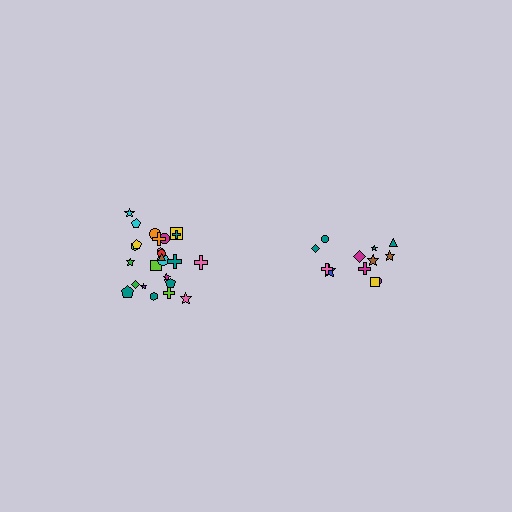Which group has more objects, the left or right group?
The left group.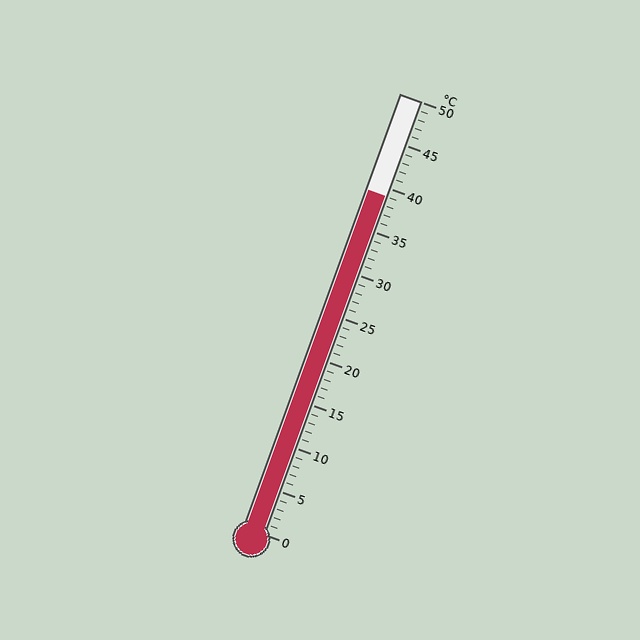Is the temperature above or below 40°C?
The temperature is below 40°C.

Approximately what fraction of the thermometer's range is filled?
The thermometer is filled to approximately 80% of its range.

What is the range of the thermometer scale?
The thermometer scale ranges from 0°C to 50°C.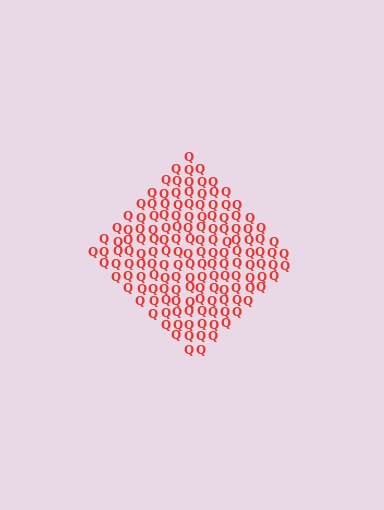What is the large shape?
The large shape is a diamond.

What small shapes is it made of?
It is made of small letter Q's.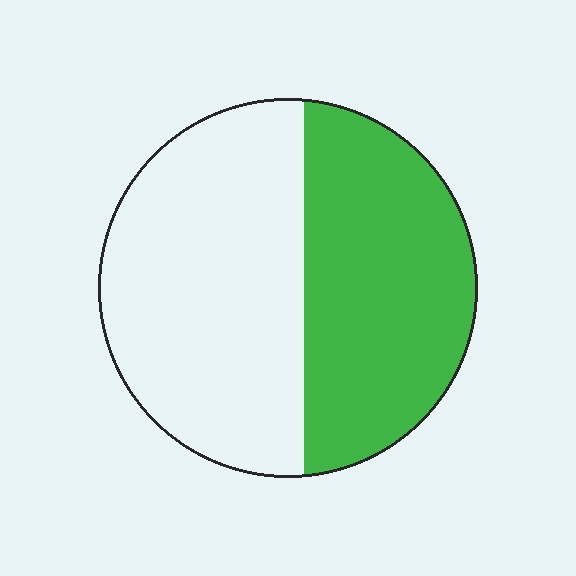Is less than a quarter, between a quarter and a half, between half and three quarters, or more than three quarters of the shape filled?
Between a quarter and a half.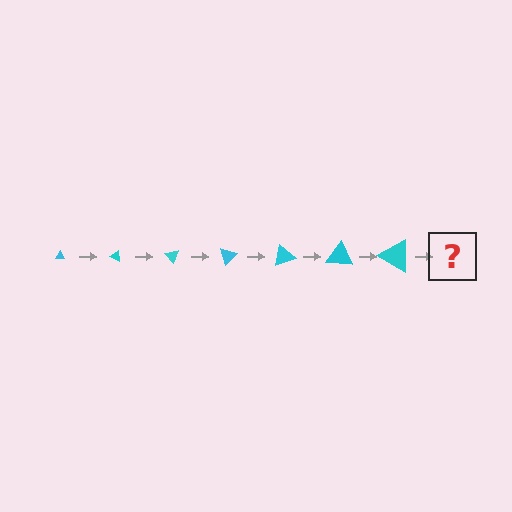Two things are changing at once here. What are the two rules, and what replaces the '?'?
The two rules are that the triangle grows larger each step and it rotates 25 degrees each step. The '?' should be a triangle, larger than the previous one and rotated 175 degrees from the start.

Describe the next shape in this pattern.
It should be a triangle, larger than the previous one and rotated 175 degrees from the start.